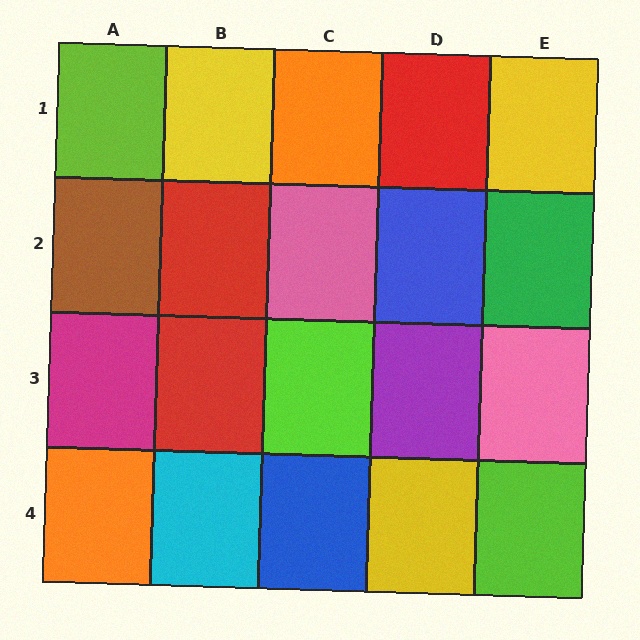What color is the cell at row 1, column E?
Yellow.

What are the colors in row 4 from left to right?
Orange, cyan, blue, yellow, lime.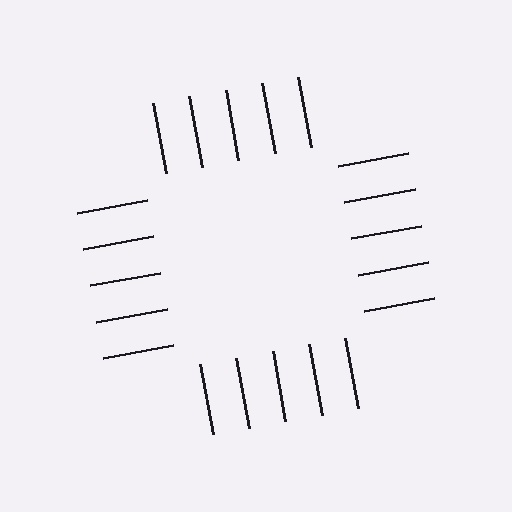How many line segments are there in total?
20 — 5 along each of the 4 edges.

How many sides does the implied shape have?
4 sides — the line-ends trace a square.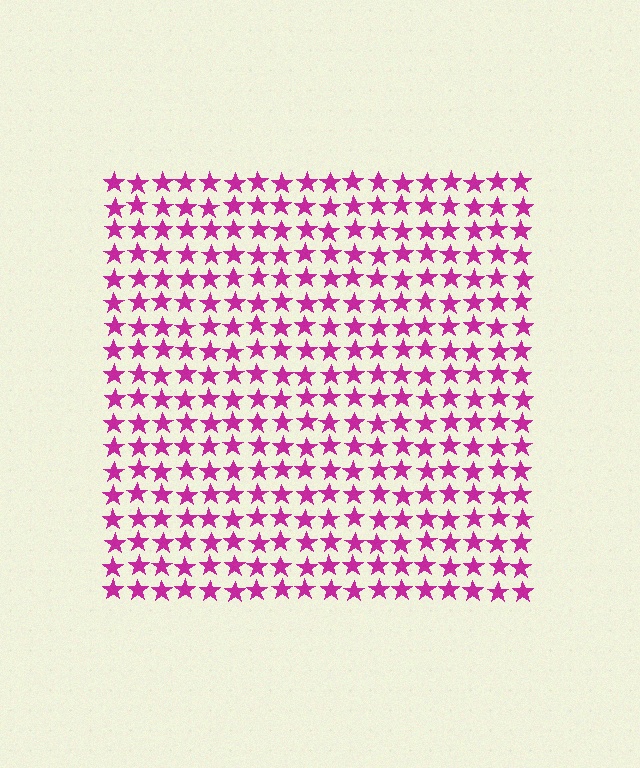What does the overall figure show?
The overall figure shows a square.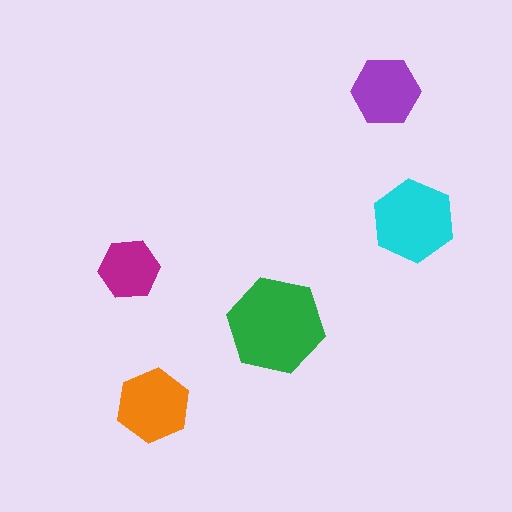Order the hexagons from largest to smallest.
the green one, the cyan one, the orange one, the purple one, the magenta one.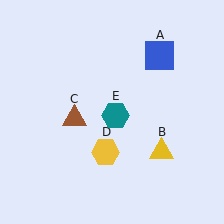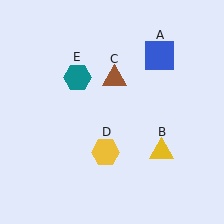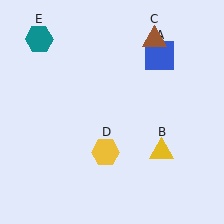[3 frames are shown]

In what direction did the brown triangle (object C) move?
The brown triangle (object C) moved up and to the right.